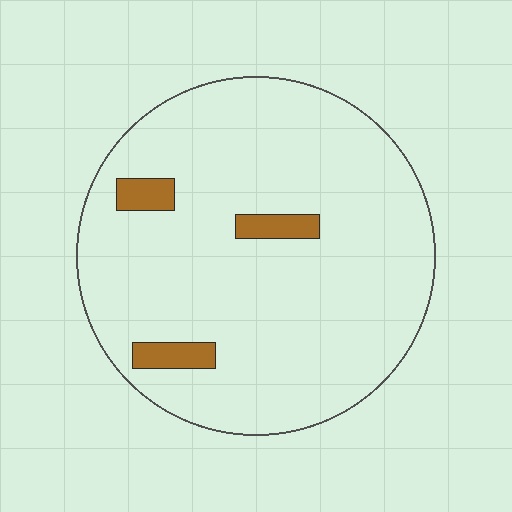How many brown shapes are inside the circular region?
3.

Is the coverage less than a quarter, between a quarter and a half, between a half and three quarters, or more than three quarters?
Less than a quarter.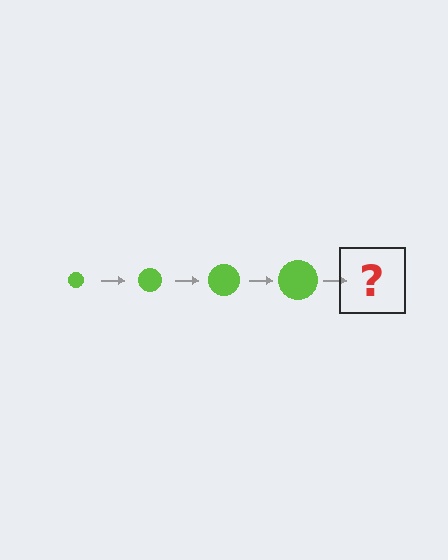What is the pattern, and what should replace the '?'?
The pattern is that the circle gets progressively larger each step. The '?' should be a lime circle, larger than the previous one.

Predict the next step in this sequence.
The next step is a lime circle, larger than the previous one.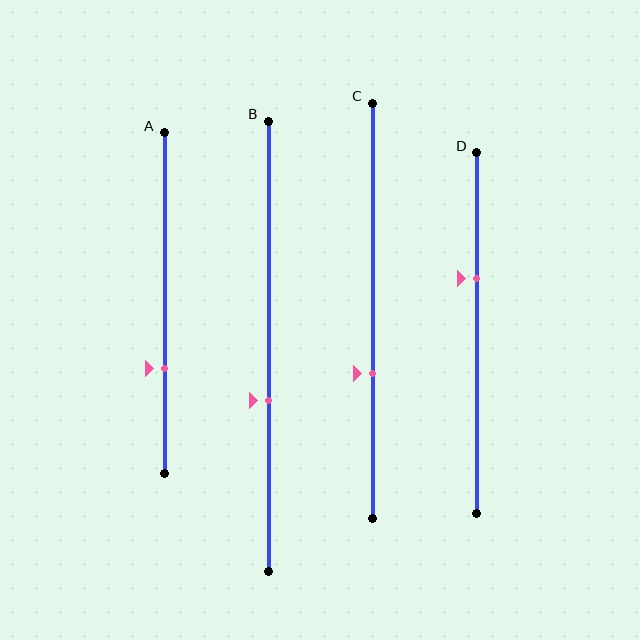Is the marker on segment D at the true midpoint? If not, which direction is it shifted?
No, the marker on segment D is shifted upward by about 15% of the segment length.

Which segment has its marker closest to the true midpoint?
Segment B has its marker closest to the true midpoint.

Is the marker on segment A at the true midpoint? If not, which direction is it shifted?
No, the marker on segment A is shifted downward by about 19% of the segment length.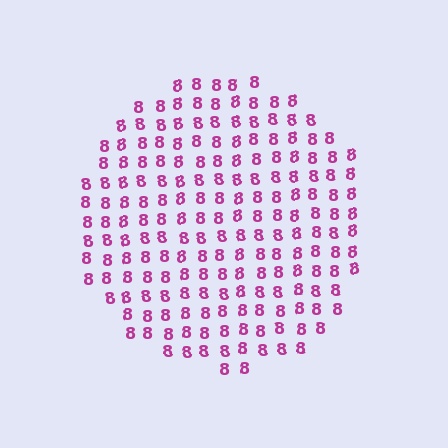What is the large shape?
The large shape is a circle.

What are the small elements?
The small elements are digit 8's.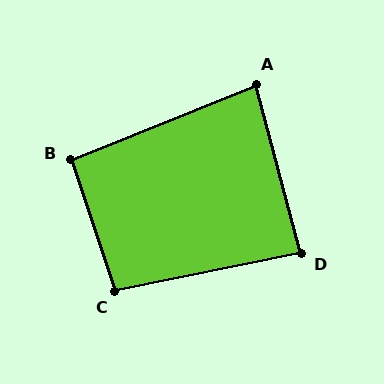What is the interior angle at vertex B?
Approximately 94 degrees (approximately right).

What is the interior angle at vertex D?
Approximately 86 degrees (approximately right).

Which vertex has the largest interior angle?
C, at approximately 97 degrees.